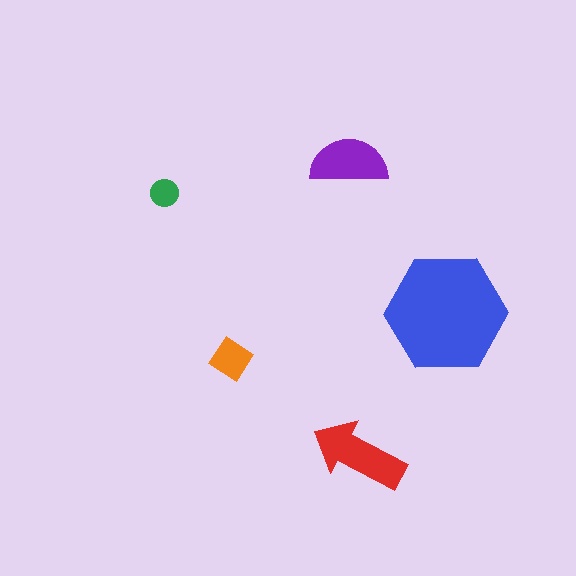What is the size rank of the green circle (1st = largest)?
5th.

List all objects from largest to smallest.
The blue hexagon, the red arrow, the purple semicircle, the orange diamond, the green circle.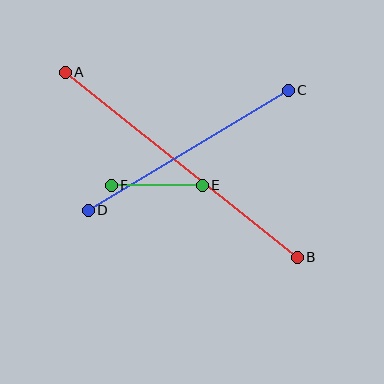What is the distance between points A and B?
The distance is approximately 297 pixels.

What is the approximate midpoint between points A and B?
The midpoint is at approximately (181, 165) pixels.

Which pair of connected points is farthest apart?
Points A and B are farthest apart.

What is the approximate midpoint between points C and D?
The midpoint is at approximately (188, 150) pixels.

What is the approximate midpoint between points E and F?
The midpoint is at approximately (157, 185) pixels.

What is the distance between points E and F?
The distance is approximately 91 pixels.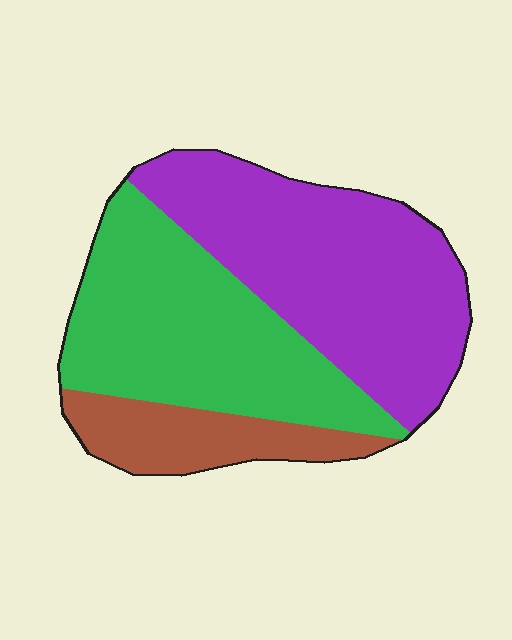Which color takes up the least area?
Brown, at roughly 15%.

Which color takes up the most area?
Purple, at roughly 45%.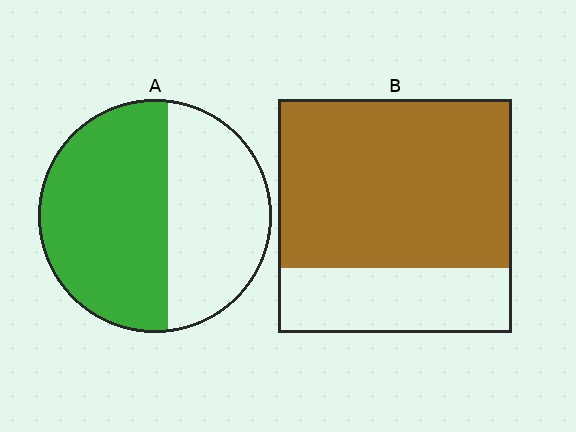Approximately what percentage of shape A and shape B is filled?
A is approximately 55% and B is approximately 70%.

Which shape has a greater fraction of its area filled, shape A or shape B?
Shape B.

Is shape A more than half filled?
Yes.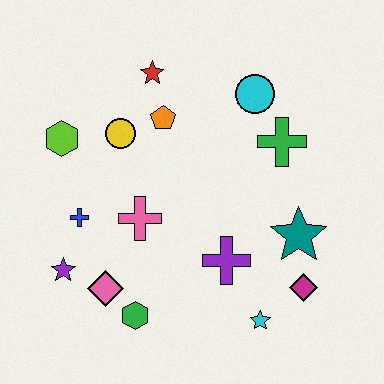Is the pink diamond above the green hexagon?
Yes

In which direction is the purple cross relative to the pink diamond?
The purple cross is to the right of the pink diamond.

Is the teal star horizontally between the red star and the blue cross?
No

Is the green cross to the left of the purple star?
No